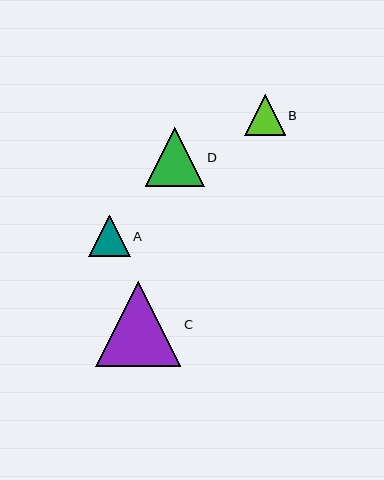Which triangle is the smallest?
Triangle B is the smallest with a size of approximately 41 pixels.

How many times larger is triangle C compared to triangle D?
Triangle C is approximately 1.4 times the size of triangle D.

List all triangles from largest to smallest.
From largest to smallest: C, D, A, B.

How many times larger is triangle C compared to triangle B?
Triangle C is approximately 2.1 times the size of triangle B.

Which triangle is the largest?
Triangle C is the largest with a size of approximately 85 pixels.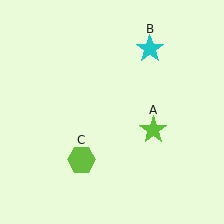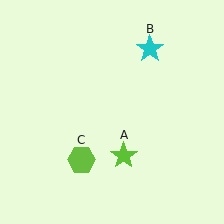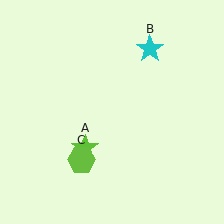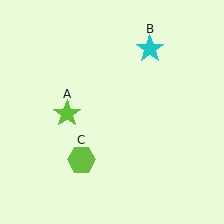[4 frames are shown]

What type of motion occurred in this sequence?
The lime star (object A) rotated clockwise around the center of the scene.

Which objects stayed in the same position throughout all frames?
Cyan star (object B) and lime hexagon (object C) remained stationary.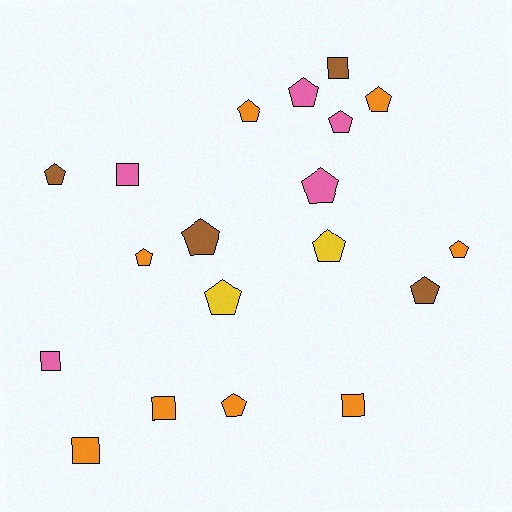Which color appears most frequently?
Orange, with 8 objects.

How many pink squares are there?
There are 2 pink squares.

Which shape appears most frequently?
Pentagon, with 13 objects.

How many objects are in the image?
There are 19 objects.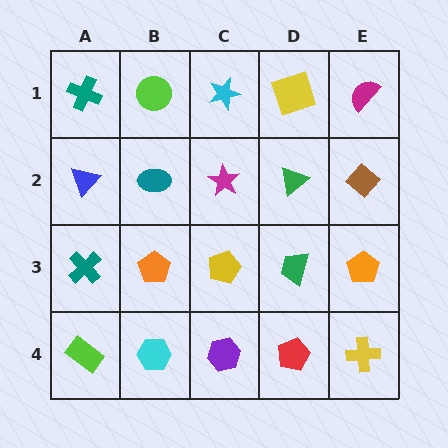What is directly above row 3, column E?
A brown diamond.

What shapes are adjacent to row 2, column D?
A yellow square (row 1, column D), a green trapezoid (row 3, column D), a magenta star (row 2, column C), a brown diamond (row 2, column E).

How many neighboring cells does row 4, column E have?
2.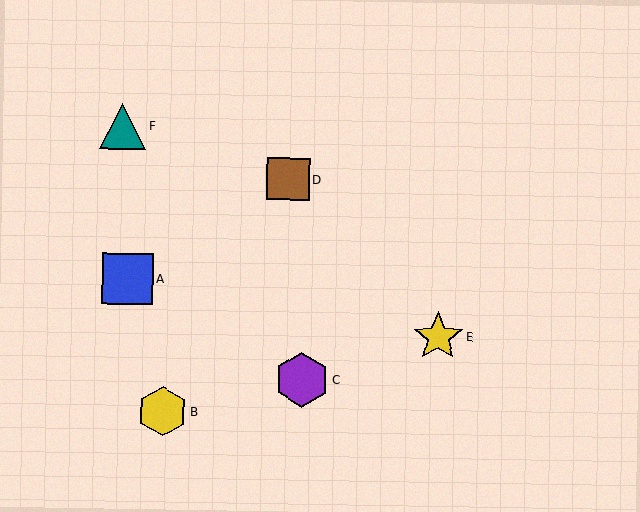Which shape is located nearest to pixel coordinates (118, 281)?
The blue square (labeled A) at (127, 279) is nearest to that location.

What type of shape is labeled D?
Shape D is a brown square.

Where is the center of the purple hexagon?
The center of the purple hexagon is at (302, 380).